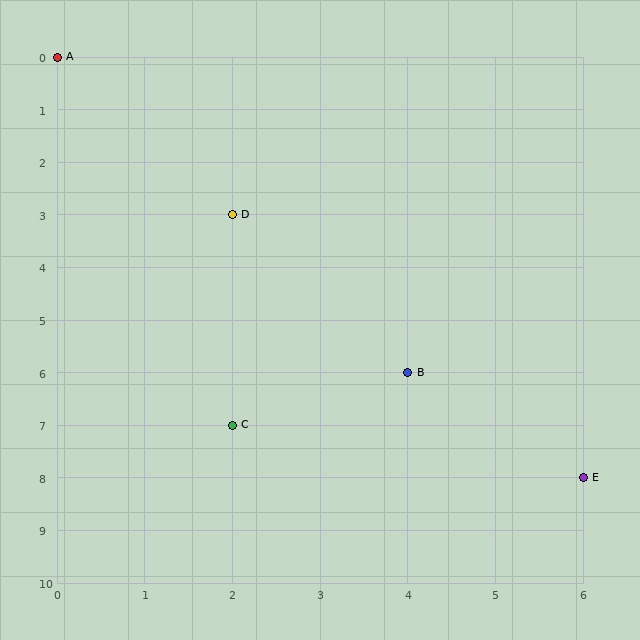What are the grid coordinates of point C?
Point C is at grid coordinates (2, 7).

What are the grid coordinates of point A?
Point A is at grid coordinates (0, 0).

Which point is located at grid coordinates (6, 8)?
Point E is at (6, 8).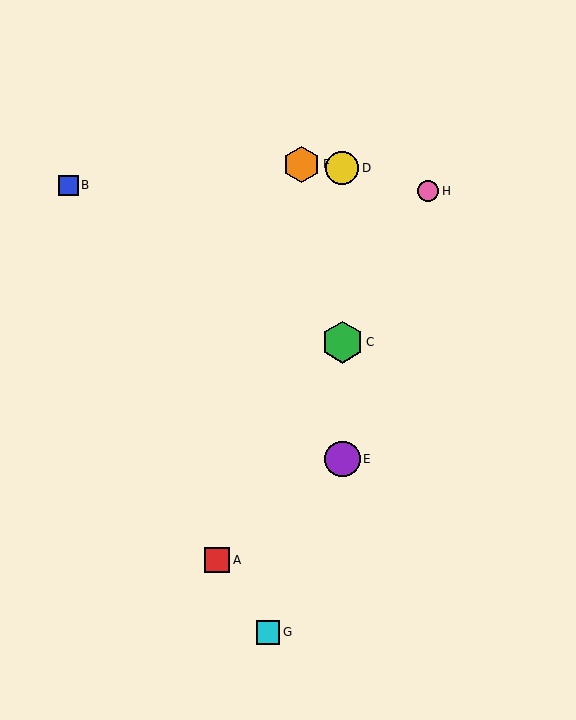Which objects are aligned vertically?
Objects C, D, E are aligned vertically.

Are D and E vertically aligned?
Yes, both are at x≈342.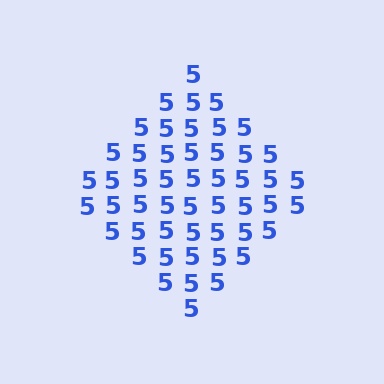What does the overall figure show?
The overall figure shows a diamond.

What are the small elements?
The small elements are digit 5's.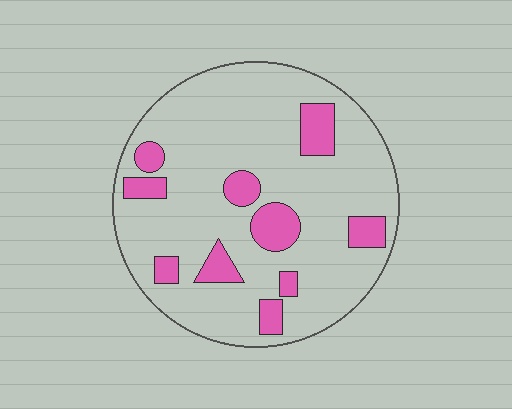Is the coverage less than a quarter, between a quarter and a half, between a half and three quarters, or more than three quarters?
Less than a quarter.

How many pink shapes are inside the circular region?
10.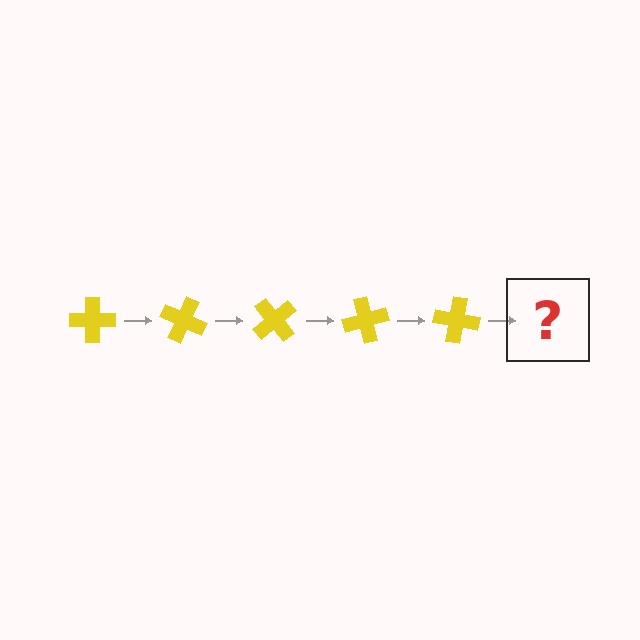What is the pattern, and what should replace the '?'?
The pattern is that the cross rotates 25 degrees each step. The '?' should be a yellow cross rotated 125 degrees.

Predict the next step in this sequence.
The next step is a yellow cross rotated 125 degrees.